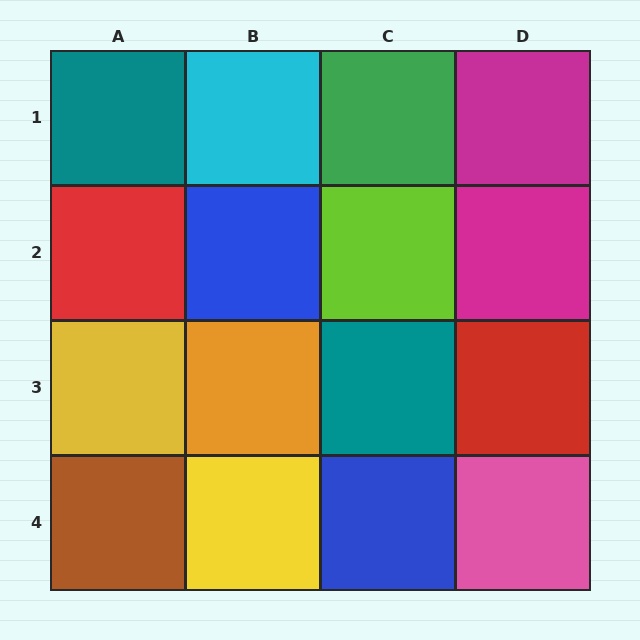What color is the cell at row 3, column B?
Orange.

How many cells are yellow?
2 cells are yellow.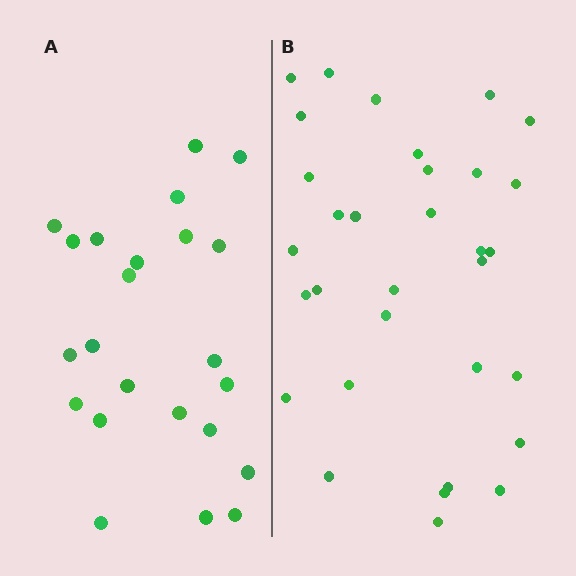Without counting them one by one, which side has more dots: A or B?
Region B (the right region) has more dots.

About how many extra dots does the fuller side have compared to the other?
Region B has roughly 8 or so more dots than region A.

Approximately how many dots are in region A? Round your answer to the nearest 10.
About 20 dots. (The exact count is 23, which rounds to 20.)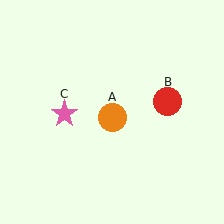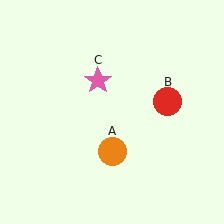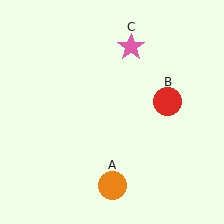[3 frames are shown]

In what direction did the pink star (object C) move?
The pink star (object C) moved up and to the right.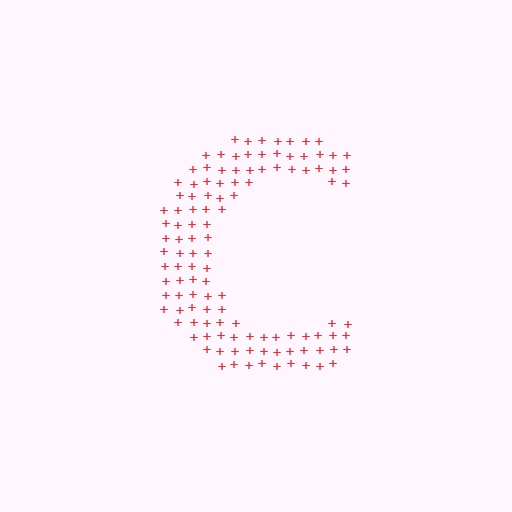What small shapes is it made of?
It is made of small plus signs.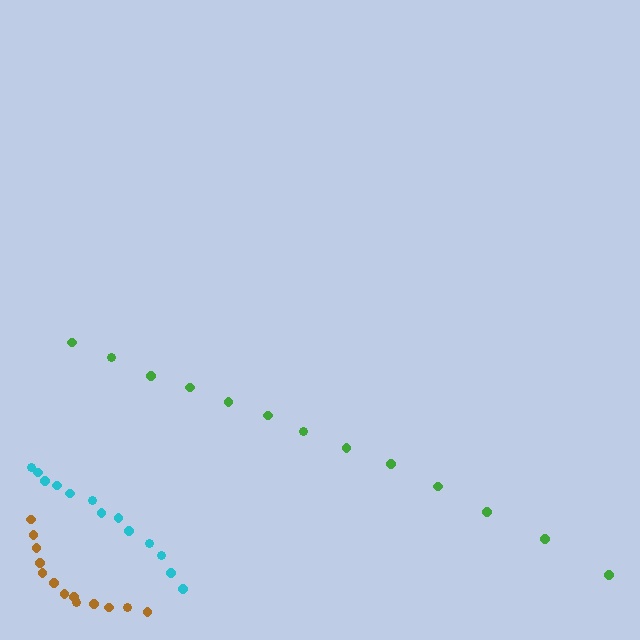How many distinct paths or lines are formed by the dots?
There are 3 distinct paths.